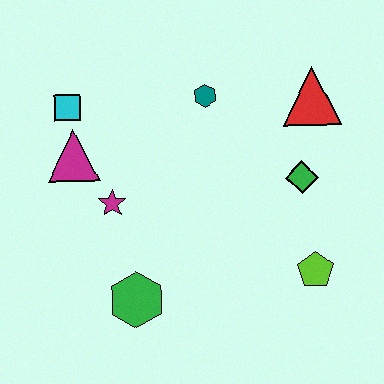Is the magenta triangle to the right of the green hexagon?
No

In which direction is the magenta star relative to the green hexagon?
The magenta star is above the green hexagon.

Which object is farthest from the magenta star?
The red triangle is farthest from the magenta star.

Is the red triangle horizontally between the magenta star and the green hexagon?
No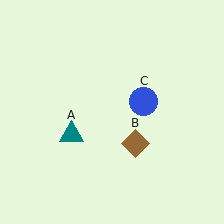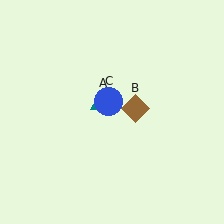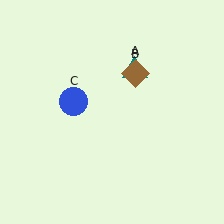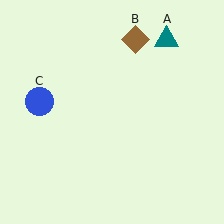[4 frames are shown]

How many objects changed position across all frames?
3 objects changed position: teal triangle (object A), brown diamond (object B), blue circle (object C).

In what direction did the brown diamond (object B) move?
The brown diamond (object B) moved up.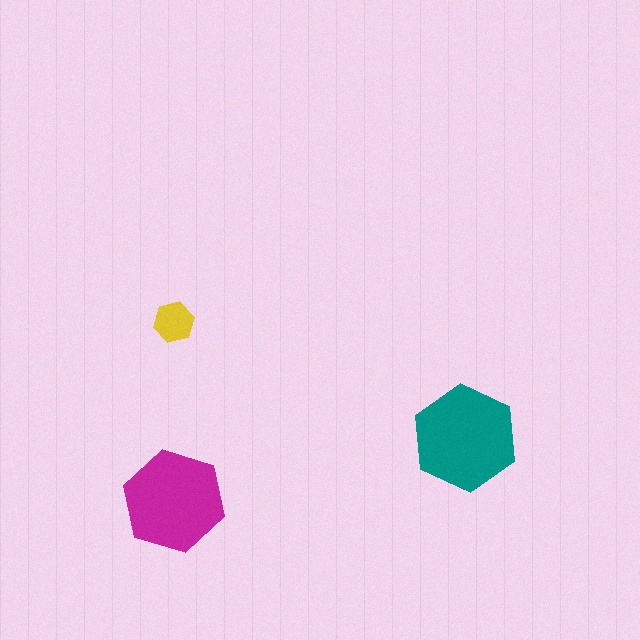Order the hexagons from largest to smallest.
the teal one, the magenta one, the yellow one.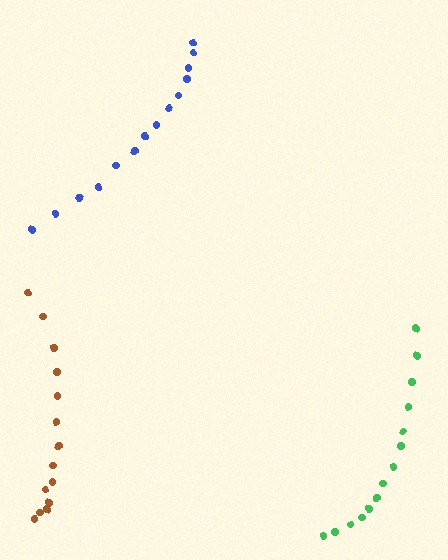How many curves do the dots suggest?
There are 3 distinct paths.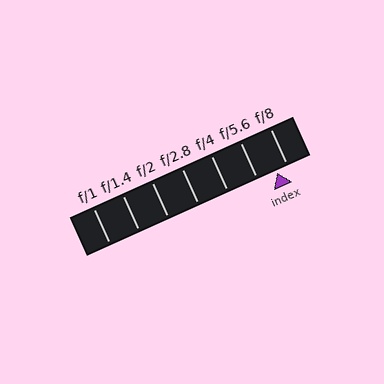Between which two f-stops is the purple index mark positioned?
The index mark is between f/5.6 and f/8.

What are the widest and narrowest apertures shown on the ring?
The widest aperture shown is f/1 and the narrowest is f/8.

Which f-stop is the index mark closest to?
The index mark is closest to f/8.